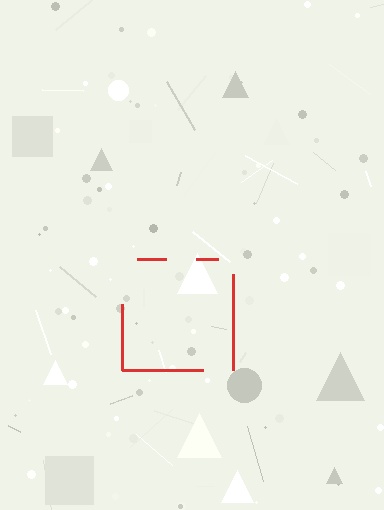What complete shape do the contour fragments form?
The contour fragments form a square.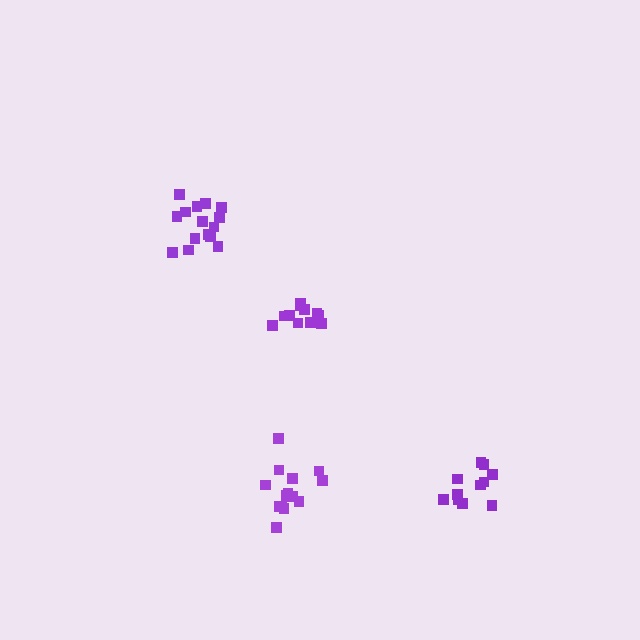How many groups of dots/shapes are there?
There are 4 groups.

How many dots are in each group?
Group 1: 15 dots, Group 2: 11 dots, Group 3: 14 dots, Group 4: 11 dots (51 total).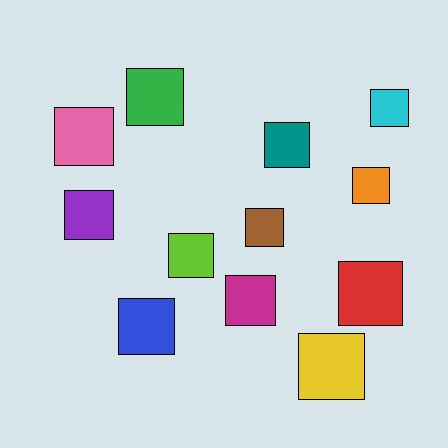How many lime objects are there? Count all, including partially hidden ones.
There is 1 lime object.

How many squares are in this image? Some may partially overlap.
There are 12 squares.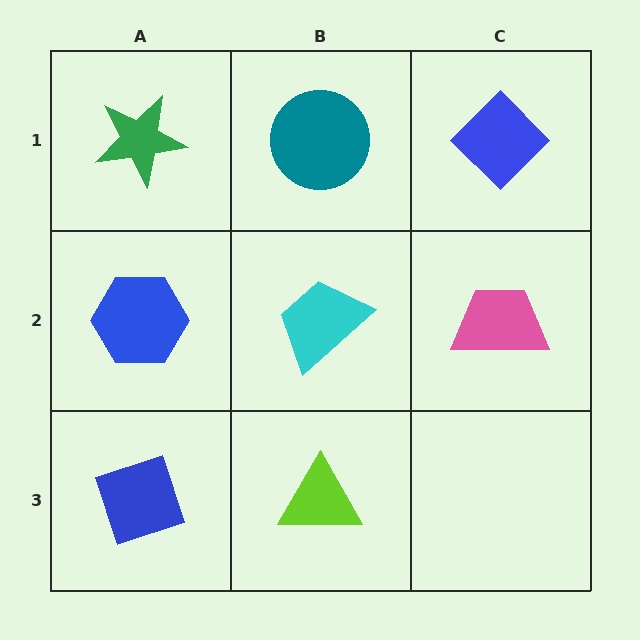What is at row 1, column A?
A green star.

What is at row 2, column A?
A blue hexagon.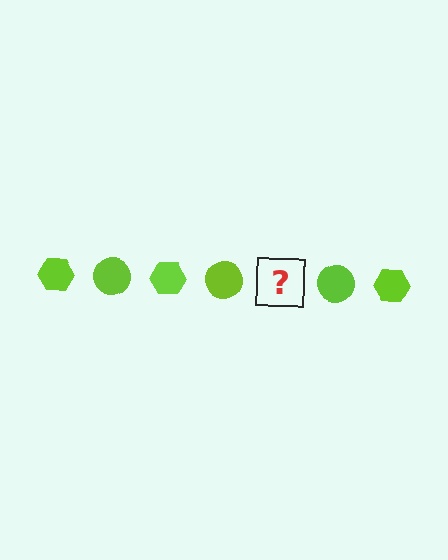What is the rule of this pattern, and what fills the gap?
The rule is that the pattern cycles through hexagon, circle shapes in lime. The gap should be filled with a lime hexagon.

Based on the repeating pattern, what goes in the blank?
The blank should be a lime hexagon.